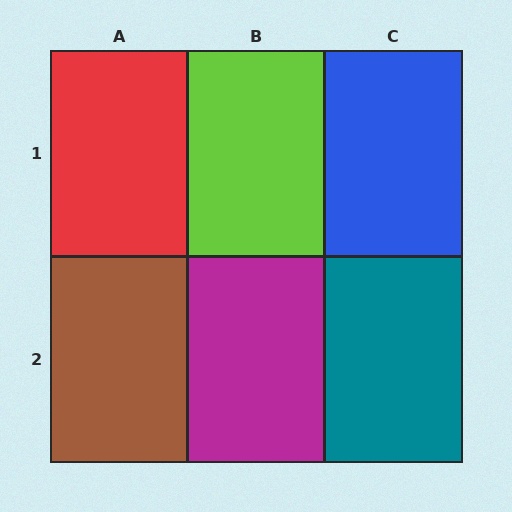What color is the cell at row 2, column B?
Magenta.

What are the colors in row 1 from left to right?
Red, lime, blue.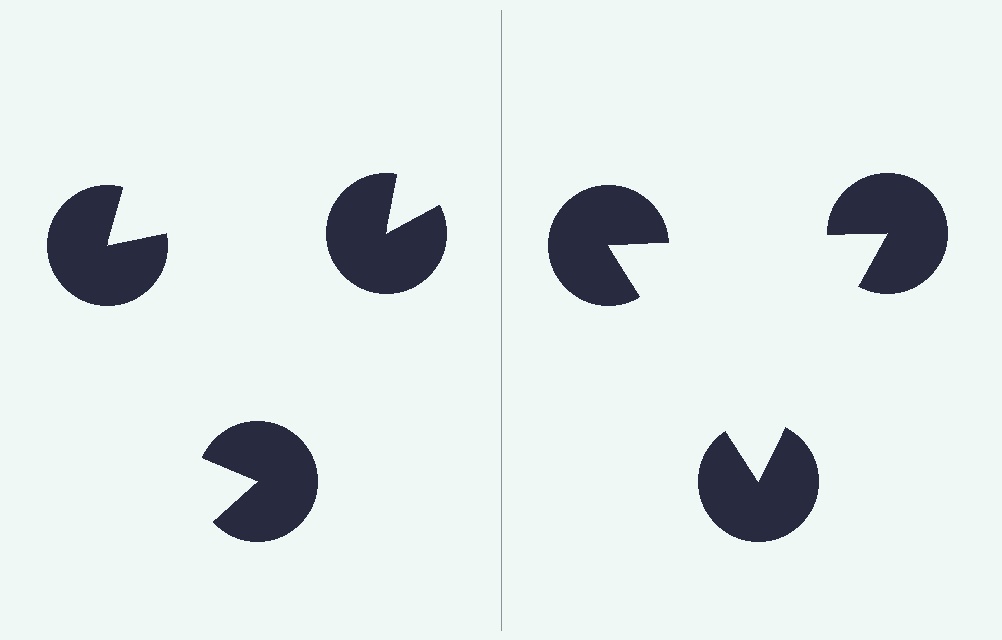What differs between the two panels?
The pac-man discs are positioned identically on both sides; only the wedge orientations differ. On the right they align to a triangle; on the left they are misaligned.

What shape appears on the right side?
An illusory triangle.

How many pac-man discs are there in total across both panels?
6 — 3 on each side.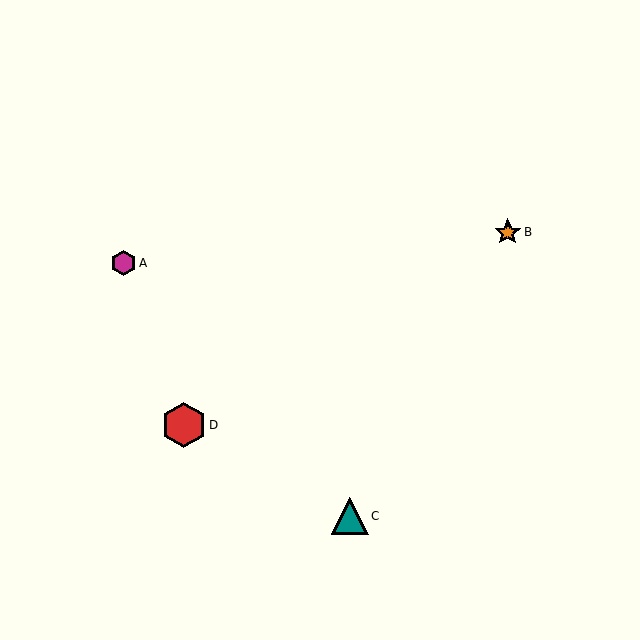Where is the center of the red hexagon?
The center of the red hexagon is at (184, 425).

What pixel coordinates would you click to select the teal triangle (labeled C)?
Click at (350, 516) to select the teal triangle C.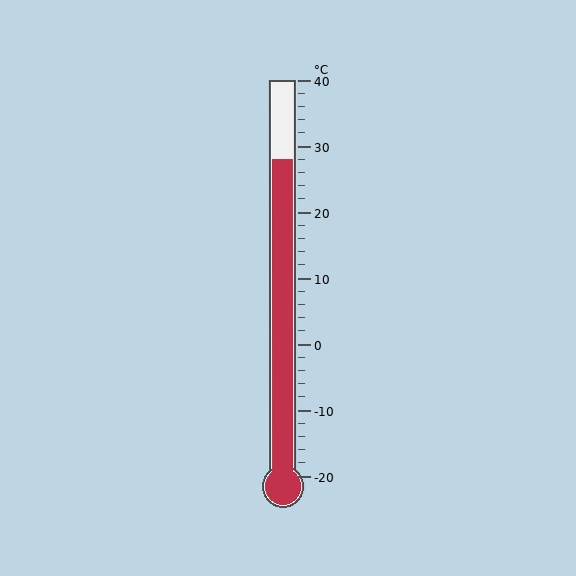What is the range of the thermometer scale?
The thermometer scale ranges from -20°C to 40°C.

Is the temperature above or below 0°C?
The temperature is above 0°C.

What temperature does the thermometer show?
The thermometer shows approximately 28°C.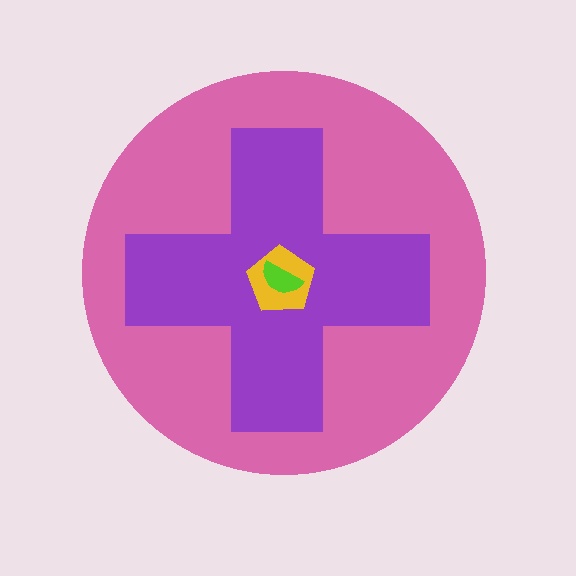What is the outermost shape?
The pink circle.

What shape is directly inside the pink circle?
The purple cross.